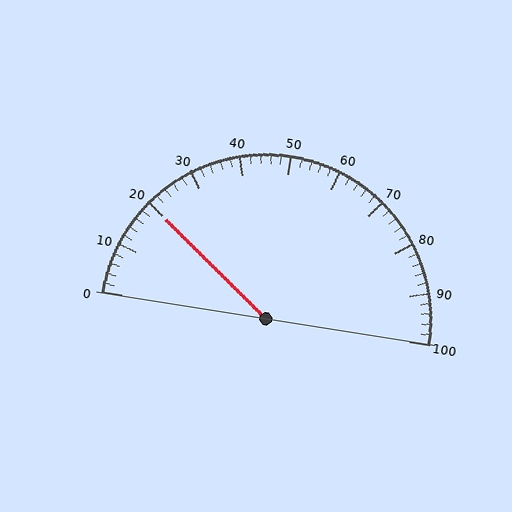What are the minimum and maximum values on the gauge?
The gauge ranges from 0 to 100.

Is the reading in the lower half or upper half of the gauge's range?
The reading is in the lower half of the range (0 to 100).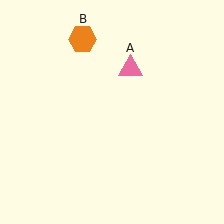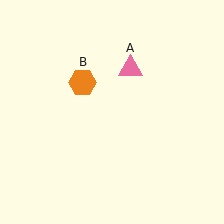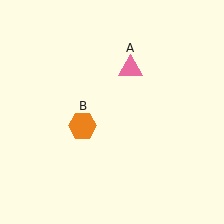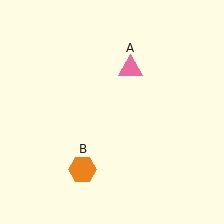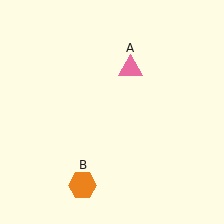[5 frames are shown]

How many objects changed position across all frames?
1 object changed position: orange hexagon (object B).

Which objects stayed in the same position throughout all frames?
Pink triangle (object A) remained stationary.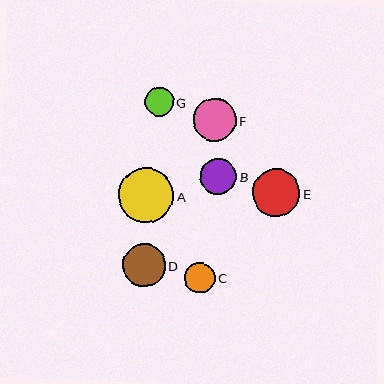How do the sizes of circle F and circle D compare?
Circle F and circle D are approximately the same size.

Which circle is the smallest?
Circle G is the smallest with a size of approximately 29 pixels.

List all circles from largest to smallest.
From largest to smallest: A, E, F, D, B, C, G.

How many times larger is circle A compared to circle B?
Circle A is approximately 1.5 times the size of circle B.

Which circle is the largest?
Circle A is the largest with a size of approximately 55 pixels.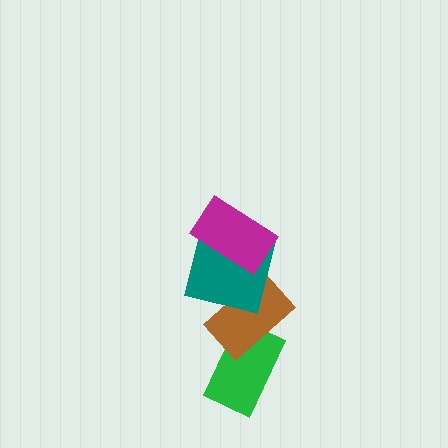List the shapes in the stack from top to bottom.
From top to bottom: the magenta rectangle, the teal square, the brown rectangle, the green rectangle.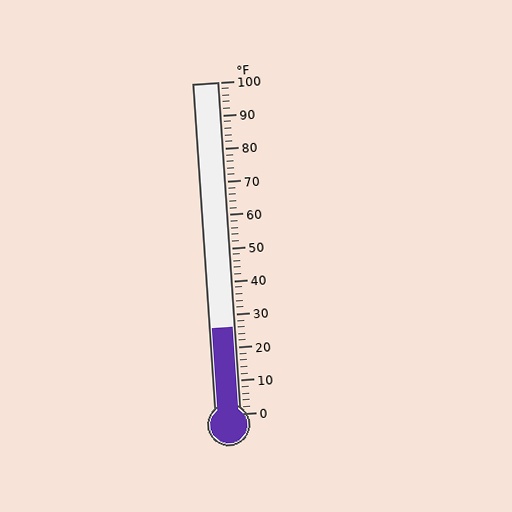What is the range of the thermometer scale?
The thermometer scale ranges from 0°F to 100°F.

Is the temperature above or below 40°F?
The temperature is below 40°F.